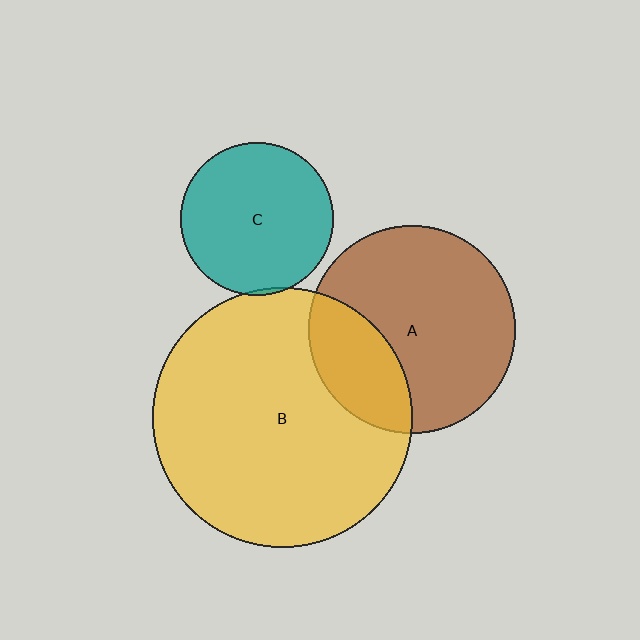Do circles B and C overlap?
Yes.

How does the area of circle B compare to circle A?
Approximately 1.6 times.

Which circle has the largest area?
Circle B (yellow).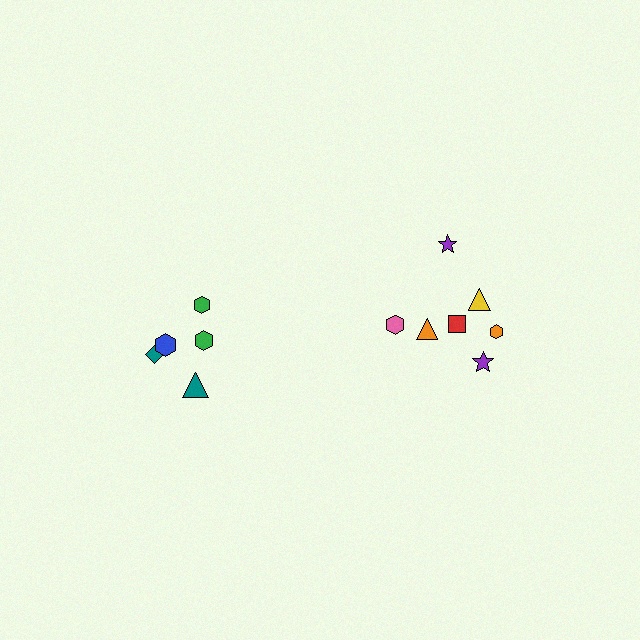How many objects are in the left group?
There are 5 objects.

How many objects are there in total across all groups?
There are 12 objects.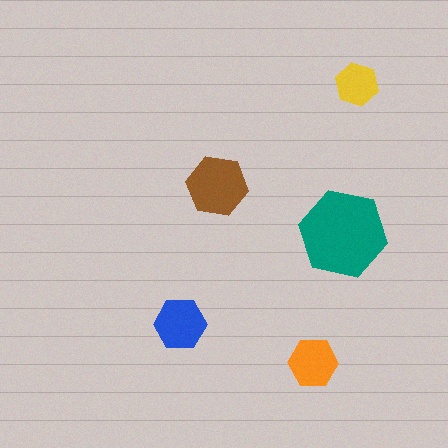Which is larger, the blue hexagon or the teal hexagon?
The teal one.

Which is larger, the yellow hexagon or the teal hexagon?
The teal one.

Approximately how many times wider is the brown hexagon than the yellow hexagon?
About 1.5 times wider.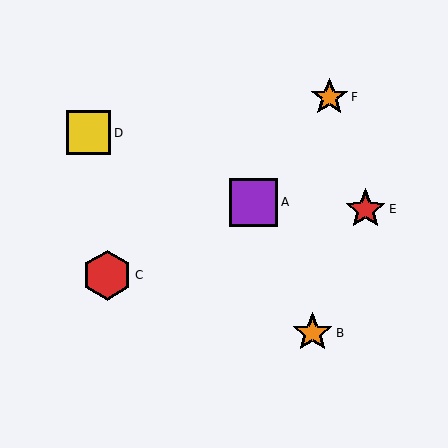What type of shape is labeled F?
Shape F is an orange star.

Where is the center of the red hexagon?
The center of the red hexagon is at (107, 275).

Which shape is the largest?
The red hexagon (labeled C) is the largest.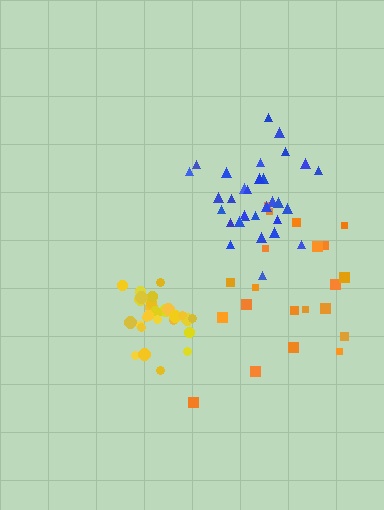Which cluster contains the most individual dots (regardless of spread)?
Blue (31).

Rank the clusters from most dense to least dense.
yellow, blue, orange.